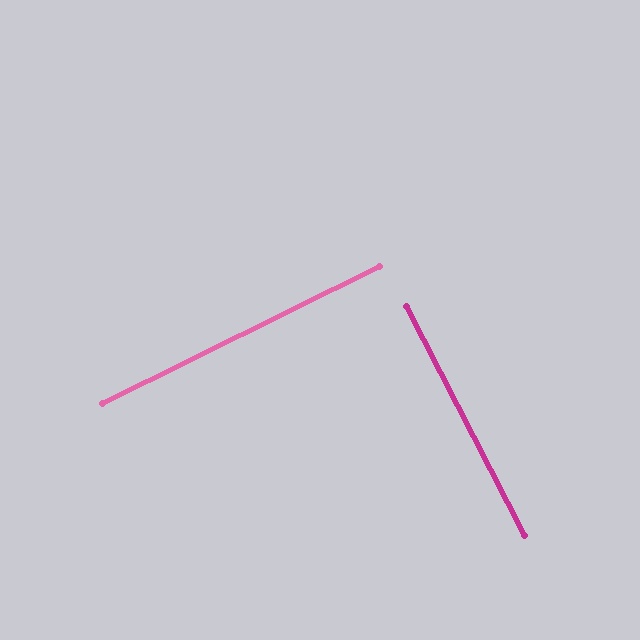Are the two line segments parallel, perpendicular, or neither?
Perpendicular — they meet at approximately 89°.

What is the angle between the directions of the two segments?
Approximately 89 degrees.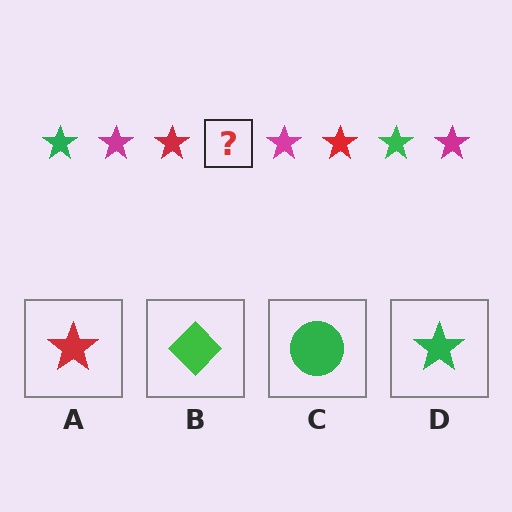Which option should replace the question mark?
Option D.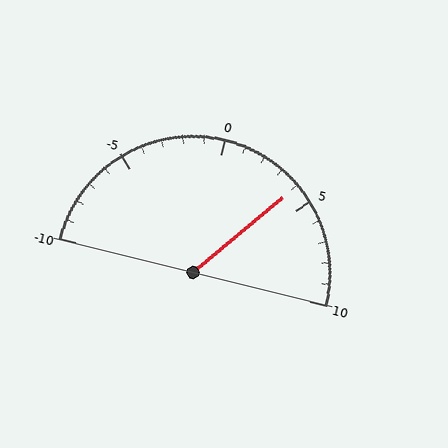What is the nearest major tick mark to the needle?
The nearest major tick mark is 5.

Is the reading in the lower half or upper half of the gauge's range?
The reading is in the upper half of the range (-10 to 10).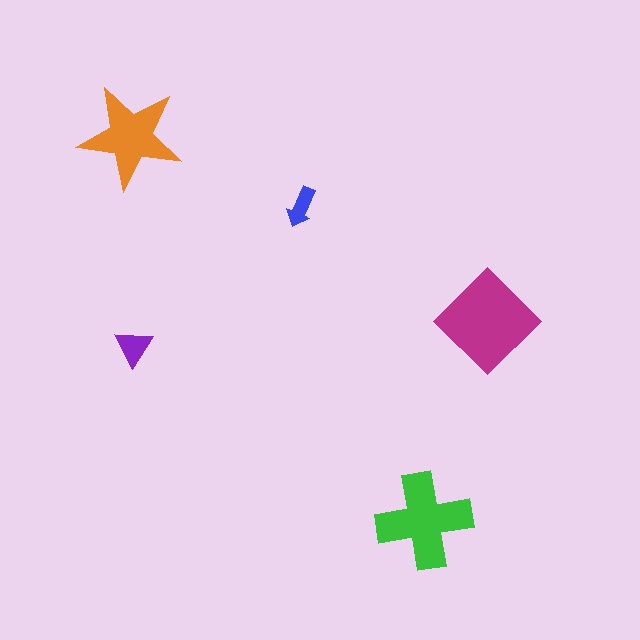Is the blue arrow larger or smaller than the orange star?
Smaller.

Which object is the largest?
The magenta diamond.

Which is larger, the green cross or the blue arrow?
The green cross.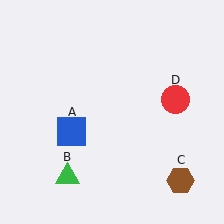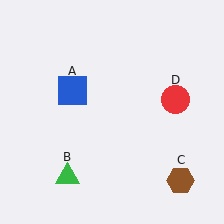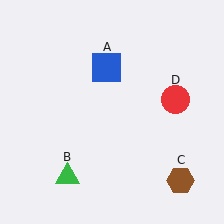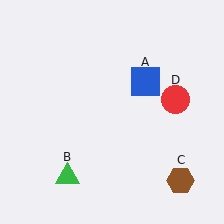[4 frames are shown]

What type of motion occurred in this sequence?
The blue square (object A) rotated clockwise around the center of the scene.